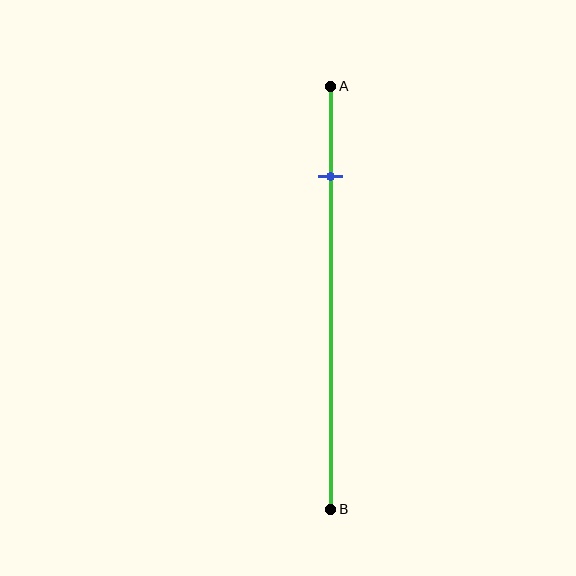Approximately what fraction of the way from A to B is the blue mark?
The blue mark is approximately 20% of the way from A to B.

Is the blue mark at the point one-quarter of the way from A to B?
No, the mark is at about 20% from A, not at the 25% one-quarter point.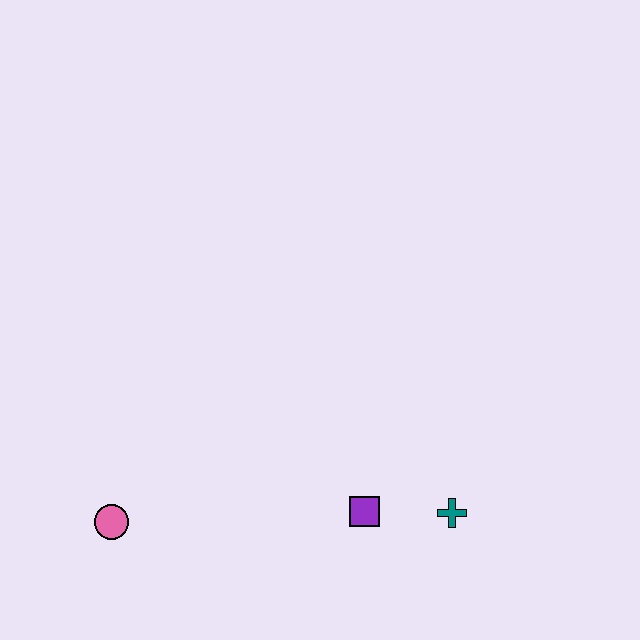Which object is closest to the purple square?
The teal cross is closest to the purple square.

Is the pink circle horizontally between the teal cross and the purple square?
No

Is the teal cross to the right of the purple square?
Yes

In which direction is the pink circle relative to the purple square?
The pink circle is to the left of the purple square.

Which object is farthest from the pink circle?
The teal cross is farthest from the pink circle.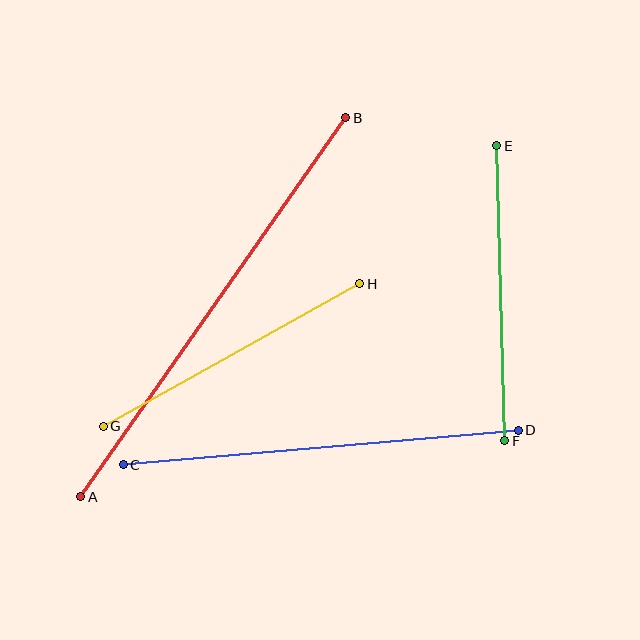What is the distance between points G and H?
The distance is approximately 293 pixels.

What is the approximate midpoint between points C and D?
The midpoint is at approximately (321, 447) pixels.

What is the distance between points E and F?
The distance is approximately 295 pixels.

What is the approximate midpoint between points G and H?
The midpoint is at approximately (232, 355) pixels.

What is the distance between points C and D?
The distance is approximately 396 pixels.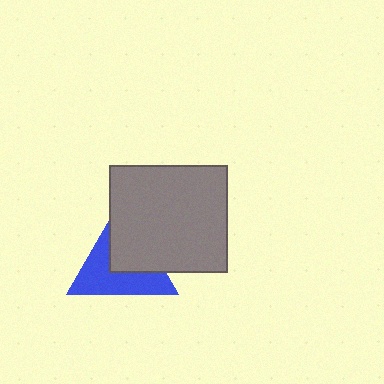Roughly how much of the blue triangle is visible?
About half of it is visible (roughly 55%).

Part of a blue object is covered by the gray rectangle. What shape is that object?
It is a triangle.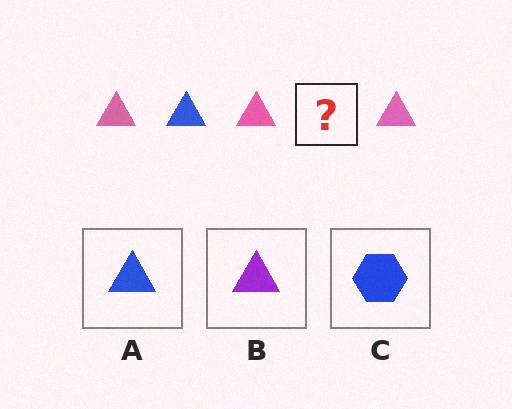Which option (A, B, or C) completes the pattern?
A.